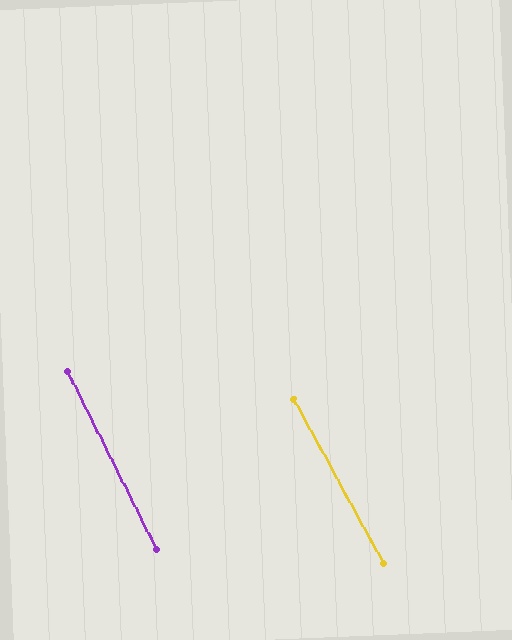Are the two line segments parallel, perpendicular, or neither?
Parallel — their directions differ by only 1.9°.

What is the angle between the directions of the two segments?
Approximately 2 degrees.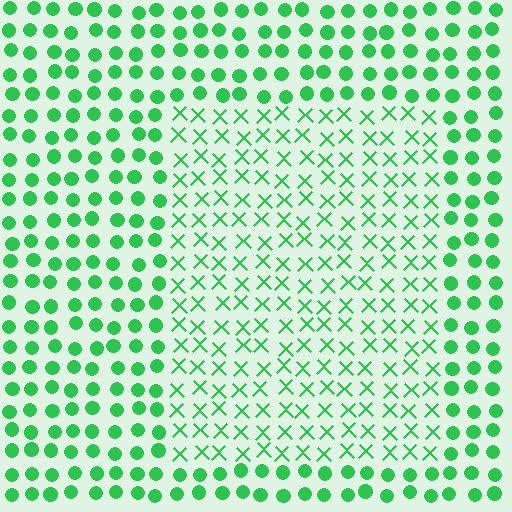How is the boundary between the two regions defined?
The boundary is defined by a change in element shape: X marks inside vs. circles outside. All elements share the same color and spacing.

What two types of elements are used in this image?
The image uses X marks inside the rectangle region and circles outside it.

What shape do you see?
I see a rectangle.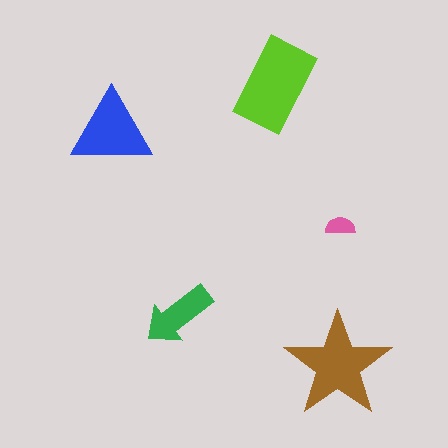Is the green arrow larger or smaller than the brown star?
Smaller.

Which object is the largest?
The lime rectangle.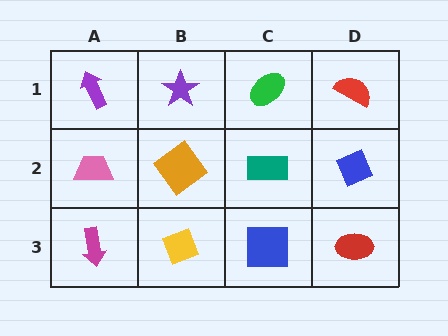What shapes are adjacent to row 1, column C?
A teal rectangle (row 2, column C), a purple star (row 1, column B), a red semicircle (row 1, column D).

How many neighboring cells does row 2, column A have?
3.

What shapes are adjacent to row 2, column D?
A red semicircle (row 1, column D), a red ellipse (row 3, column D), a teal rectangle (row 2, column C).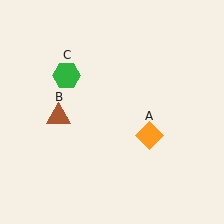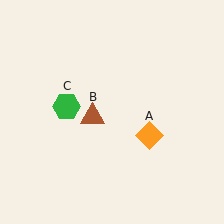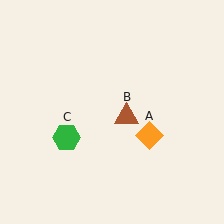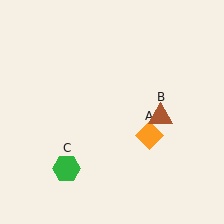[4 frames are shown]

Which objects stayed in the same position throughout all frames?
Orange diamond (object A) remained stationary.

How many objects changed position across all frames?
2 objects changed position: brown triangle (object B), green hexagon (object C).